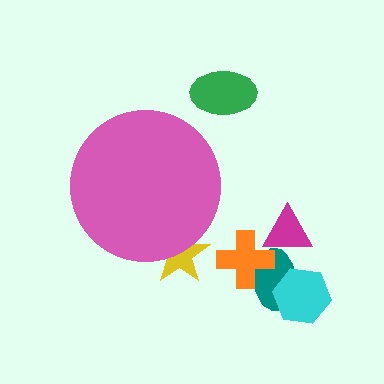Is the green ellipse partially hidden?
No, the green ellipse is fully visible.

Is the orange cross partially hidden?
No, the orange cross is fully visible.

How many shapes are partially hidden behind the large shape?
1 shape is partially hidden.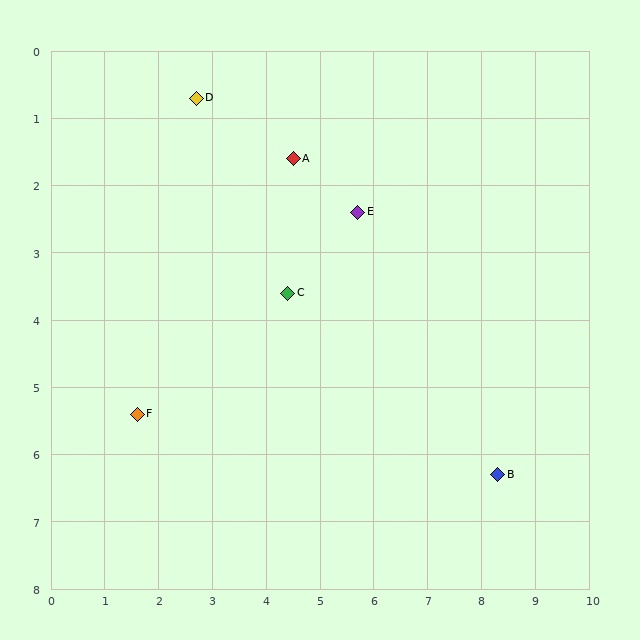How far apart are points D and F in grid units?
Points D and F are about 4.8 grid units apart.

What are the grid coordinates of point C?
Point C is at approximately (4.4, 3.6).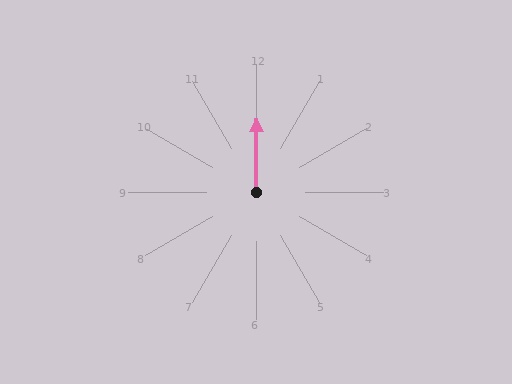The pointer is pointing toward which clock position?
Roughly 12 o'clock.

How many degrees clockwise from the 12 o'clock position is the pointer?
Approximately 0 degrees.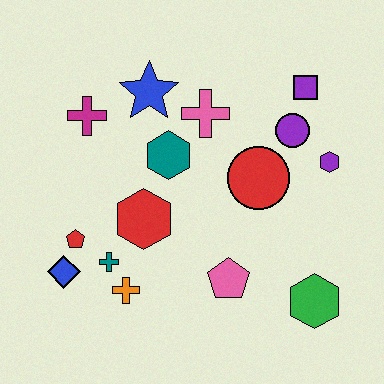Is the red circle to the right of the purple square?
No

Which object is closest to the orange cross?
The teal cross is closest to the orange cross.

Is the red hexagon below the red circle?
Yes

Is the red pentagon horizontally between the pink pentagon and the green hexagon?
No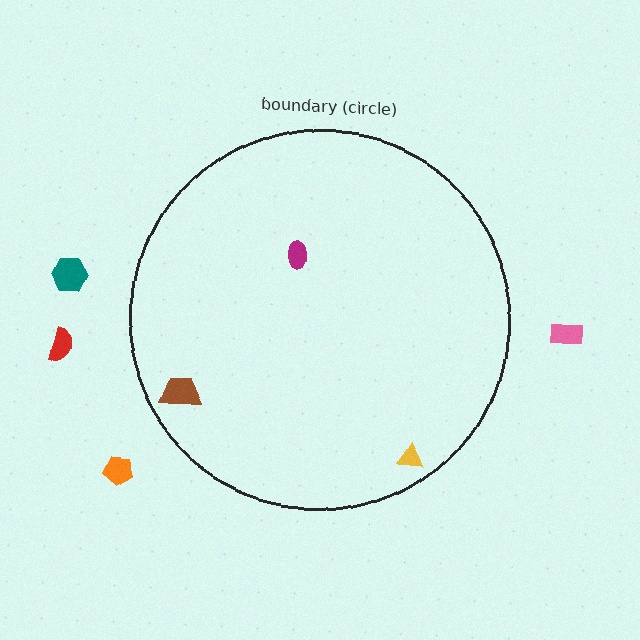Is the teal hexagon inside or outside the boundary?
Outside.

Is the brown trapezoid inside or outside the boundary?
Inside.